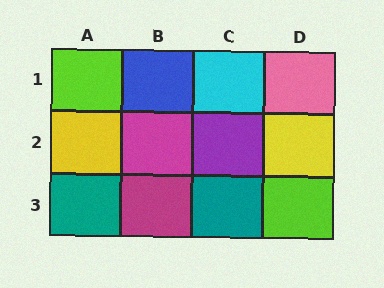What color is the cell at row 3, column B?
Magenta.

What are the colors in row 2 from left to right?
Yellow, magenta, purple, yellow.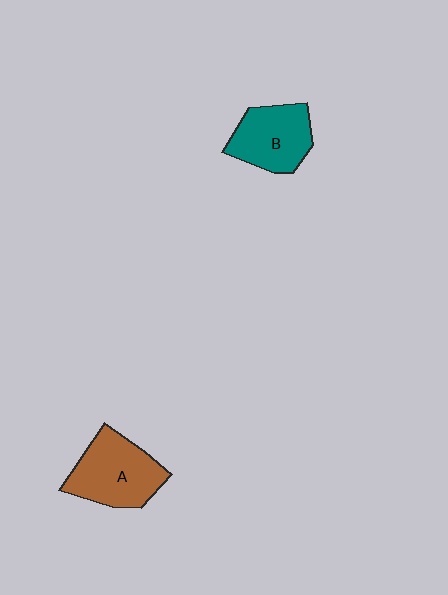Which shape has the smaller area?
Shape B (teal).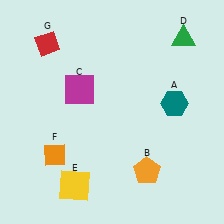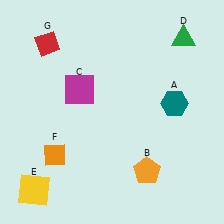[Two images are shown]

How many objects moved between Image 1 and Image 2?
1 object moved between the two images.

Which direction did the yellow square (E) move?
The yellow square (E) moved left.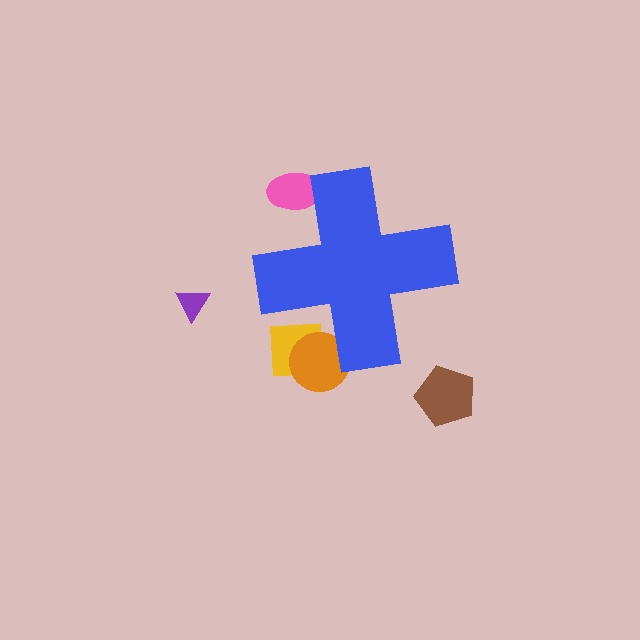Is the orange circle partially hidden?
Yes, the orange circle is partially hidden behind the blue cross.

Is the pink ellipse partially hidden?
Yes, the pink ellipse is partially hidden behind the blue cross.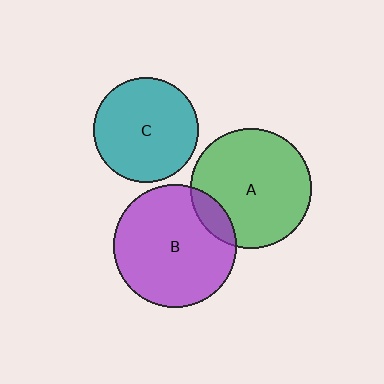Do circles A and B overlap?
Yes.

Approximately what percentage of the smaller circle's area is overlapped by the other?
Approximately 10%.